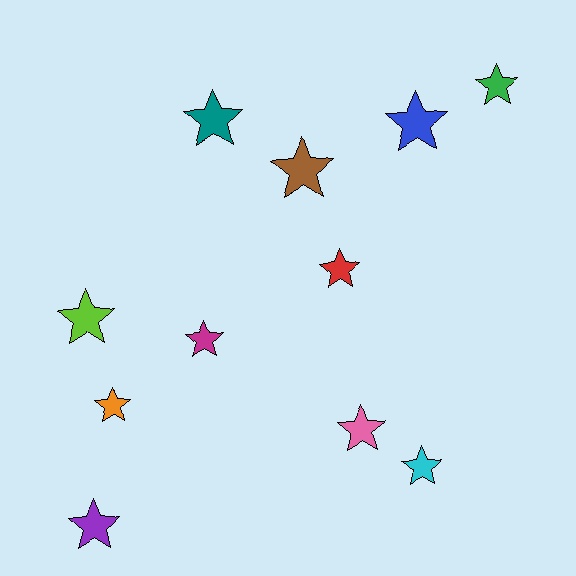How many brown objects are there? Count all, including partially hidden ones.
There is 1 brown object.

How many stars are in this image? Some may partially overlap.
There are 11 stars.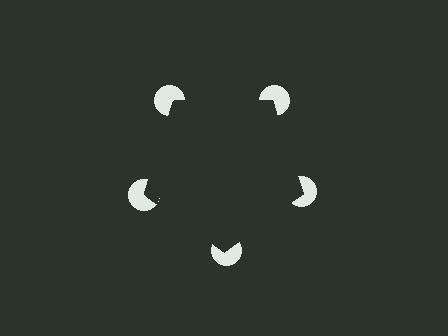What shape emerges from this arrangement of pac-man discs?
An illusory pentagon — its edges are inferred from the aligned wedge cuts in the pac-man discs, not physically drawn.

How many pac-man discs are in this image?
There are 5 — one at each vertex of the illusory pentagon.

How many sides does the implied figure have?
5 sides.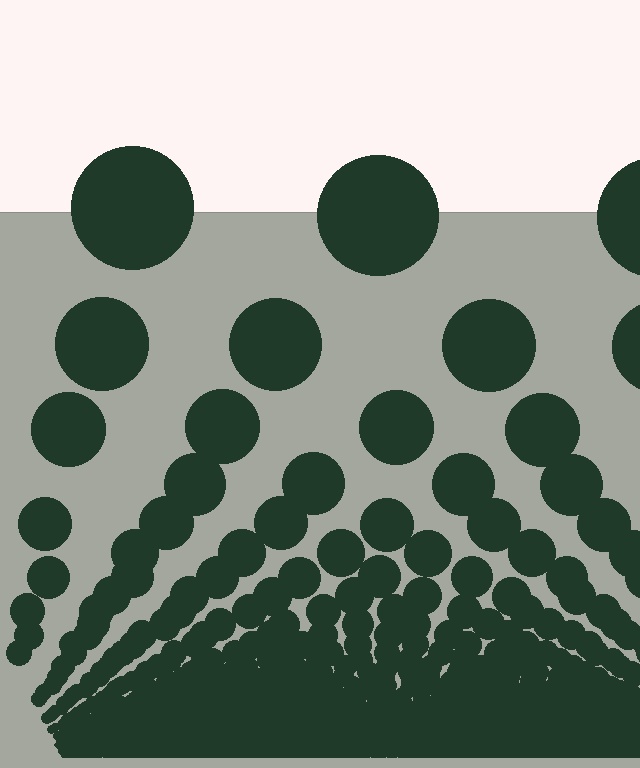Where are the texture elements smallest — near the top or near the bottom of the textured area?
Near the bottom.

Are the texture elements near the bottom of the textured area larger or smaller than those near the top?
Smaller. The gradient is inverted — elements near the bottom are smaller and denser.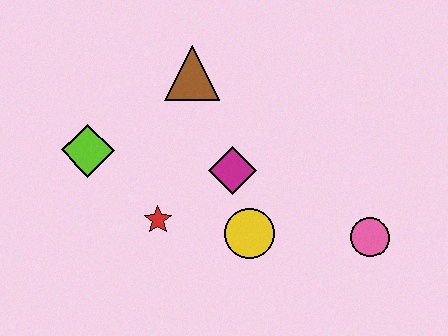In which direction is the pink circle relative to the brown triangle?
The pink circle is to the right of the brown triangle.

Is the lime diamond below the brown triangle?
Yes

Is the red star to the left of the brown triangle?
Yes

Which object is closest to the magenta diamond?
The yellow circle is closest to the magenta diamond.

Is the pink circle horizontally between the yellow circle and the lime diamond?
No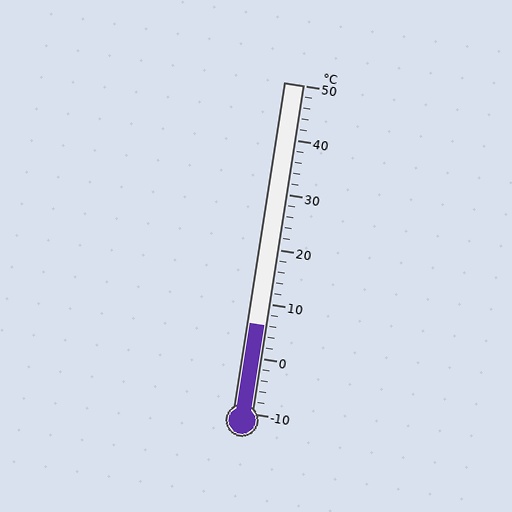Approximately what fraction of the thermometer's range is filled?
The thermometer is filled to approximately 25% of its range.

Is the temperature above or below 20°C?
The temperature is below 20°C.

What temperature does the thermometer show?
The thermometer shows approximately 6°C.